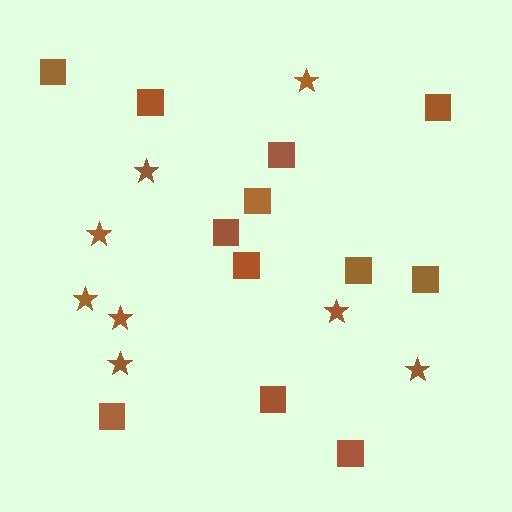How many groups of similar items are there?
There are 2 groups: one group of squares (12) and one group of stars (8).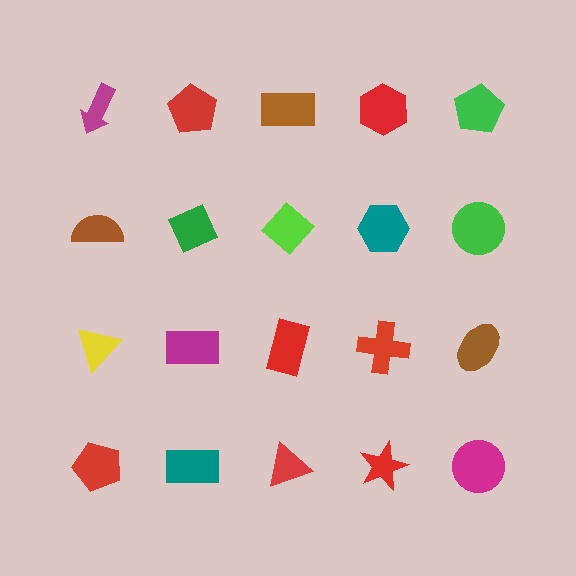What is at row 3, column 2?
A magenta rectangle.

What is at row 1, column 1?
A magenta arrow.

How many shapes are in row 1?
5 shapes.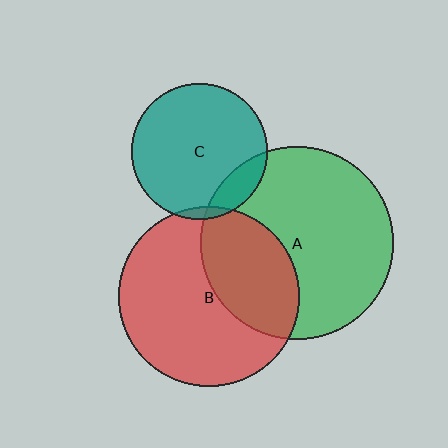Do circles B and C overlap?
Yes.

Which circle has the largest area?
Circle A (green).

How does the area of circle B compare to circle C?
Approximately 1.8 times.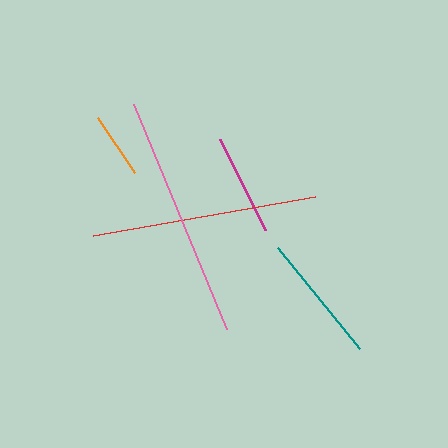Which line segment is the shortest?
The orange line is the shortest at approximately 66 pixels.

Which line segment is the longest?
The pink line is the longest at approximately 244 pixels.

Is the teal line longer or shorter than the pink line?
The pink line is longer than the teal line.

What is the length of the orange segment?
The orange segment is approximately 66 pixels long.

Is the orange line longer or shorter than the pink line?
The pink line is longer than the orange line.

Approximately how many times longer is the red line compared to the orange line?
The red line is approximately 3.4 times the length of the orange line.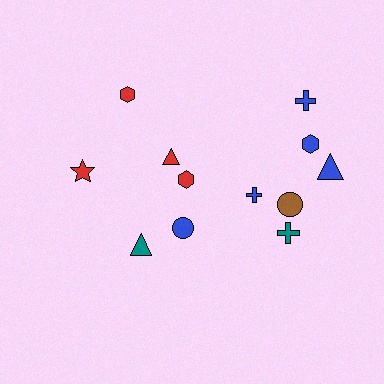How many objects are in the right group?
There are 7 objects.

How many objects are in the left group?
There are 5 objects.